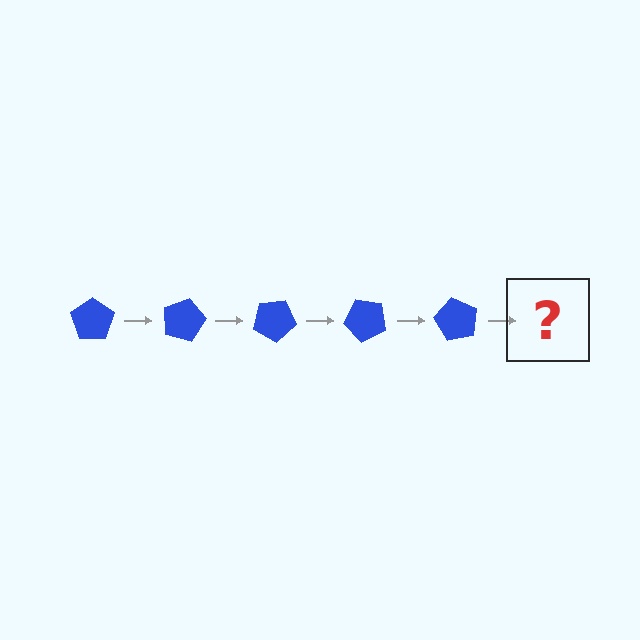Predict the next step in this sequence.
The next step is a blue pentagon rotated 75 degrees.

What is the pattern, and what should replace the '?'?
The pattern is that the pentagon rotates 15 degrees each step. The '?' should be a blue pentagon rotated 75 degrees.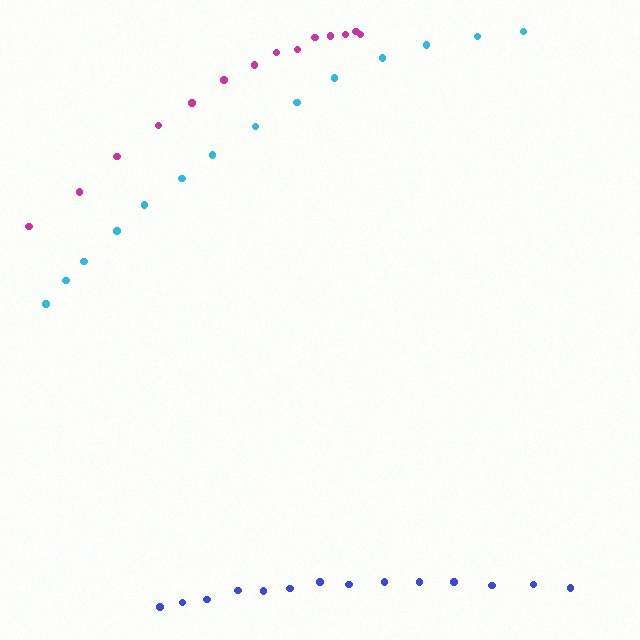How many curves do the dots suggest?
There are 3 distinct paths.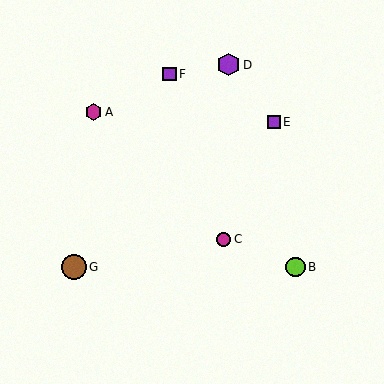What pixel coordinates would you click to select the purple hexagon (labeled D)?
Click at (229, 65) to select the purple hexagon D.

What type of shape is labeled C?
Shape C is a magenta circle.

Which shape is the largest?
The brown circle (labeled G) is the largest.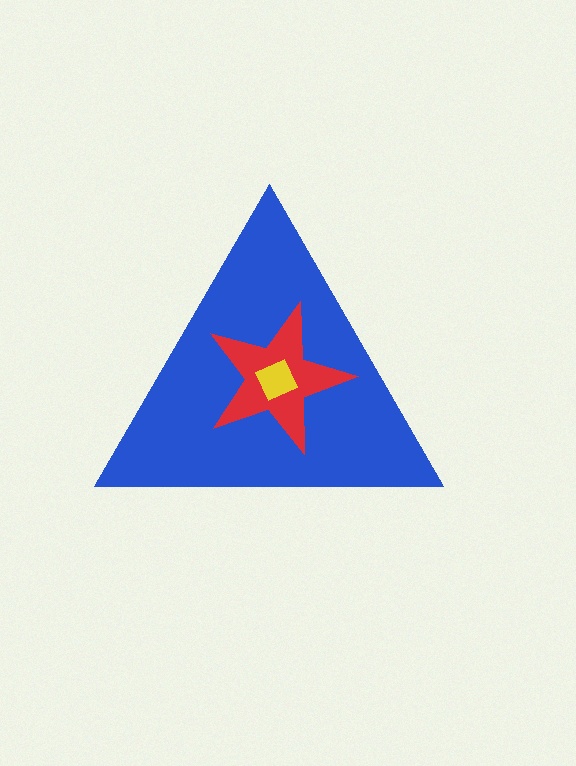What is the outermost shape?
The blue triangle.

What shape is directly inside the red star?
The yellow square.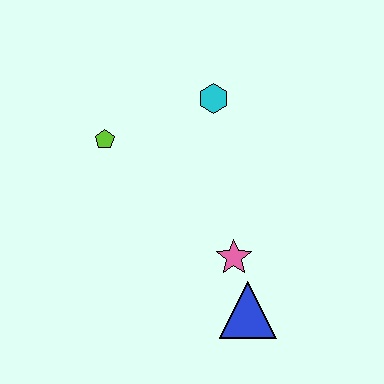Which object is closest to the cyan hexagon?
The lime pentagon is closest to the cyan hexagon.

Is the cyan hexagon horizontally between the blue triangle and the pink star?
No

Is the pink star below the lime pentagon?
Yes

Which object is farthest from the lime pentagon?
The blue triangle is farthest from the lime pentagon.